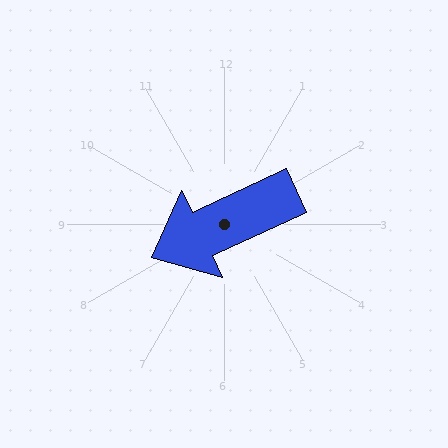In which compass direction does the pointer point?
Southwest.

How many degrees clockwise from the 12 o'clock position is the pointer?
Approximately 245 degrees.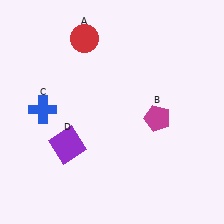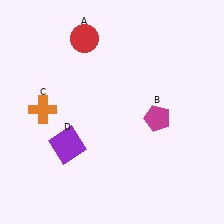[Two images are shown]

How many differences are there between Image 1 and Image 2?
There is 1 difference between the two images.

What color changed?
The cross (C) changed from blue in Image 1 to orange in Image 2.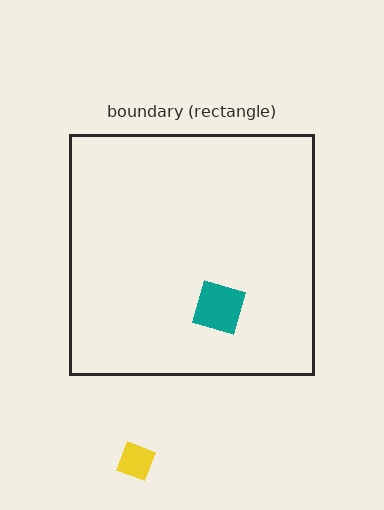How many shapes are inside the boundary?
1 inside, 1 outside.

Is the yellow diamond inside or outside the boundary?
Outside.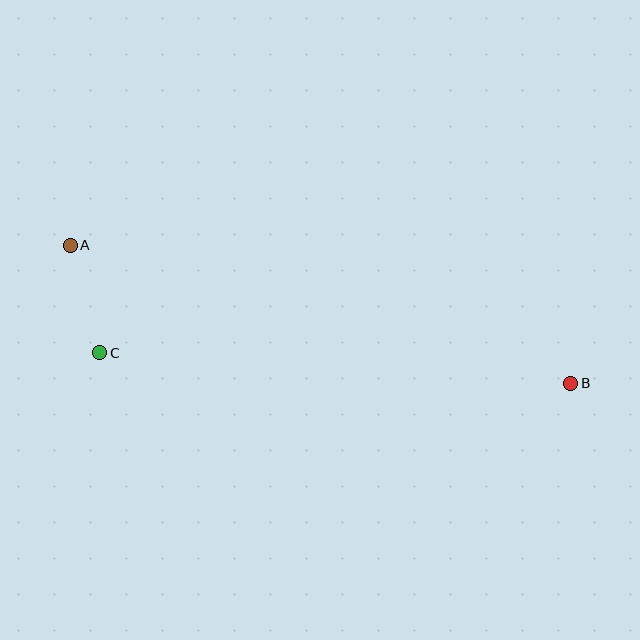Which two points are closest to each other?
Points A and C are closest to each other.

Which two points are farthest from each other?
Points A and B are farthest from each other.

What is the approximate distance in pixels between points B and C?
The distance between B and C is approximately 472 pixels.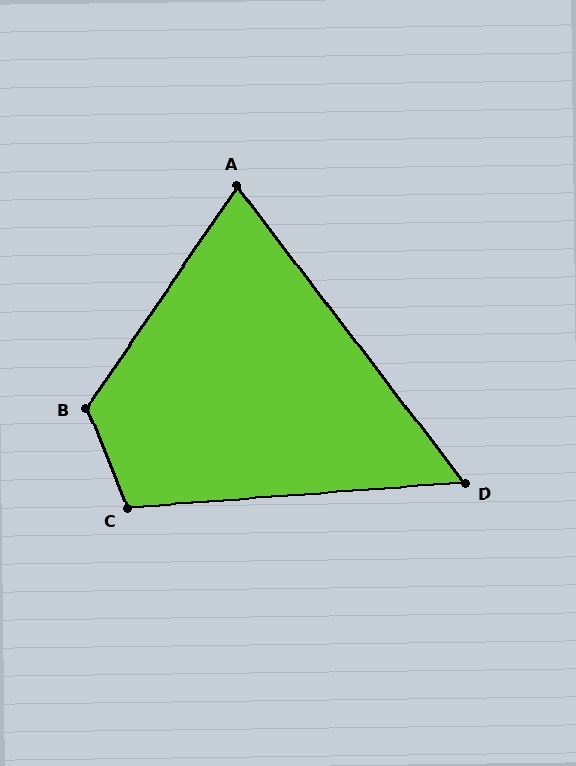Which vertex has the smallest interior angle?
D, at approximately 57 degrees.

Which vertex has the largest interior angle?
B, at approximately 123 degrees.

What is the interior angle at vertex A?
Approximately 72 degrees (acute).